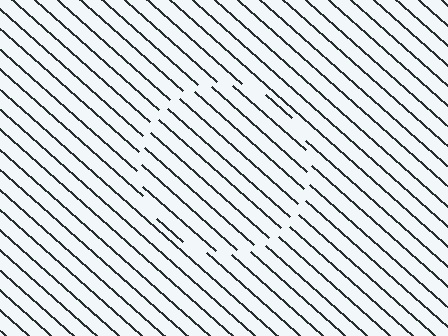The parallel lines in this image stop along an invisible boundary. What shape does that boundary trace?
An illusory circle. The interior of the shape contains the same grating, shifted by half a period — the contour is defined by the phase discontinuity where line-ends from the inner and outer gratings abut.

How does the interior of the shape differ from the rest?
The interior of the shape contains the same grating, shifted by half a period — the contour is defined by the phase discontinuity where line-ends from the inner and outer gratings abut.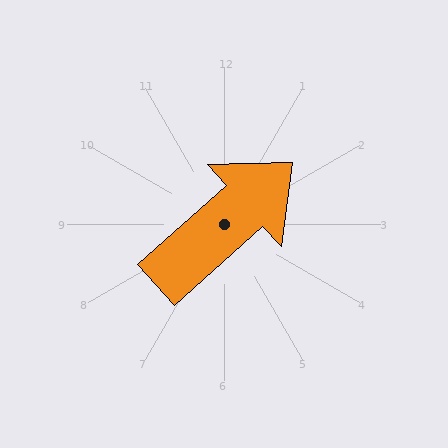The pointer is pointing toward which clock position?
Roughly 2 o'clock.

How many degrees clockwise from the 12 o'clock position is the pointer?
Approximately 48 degrees.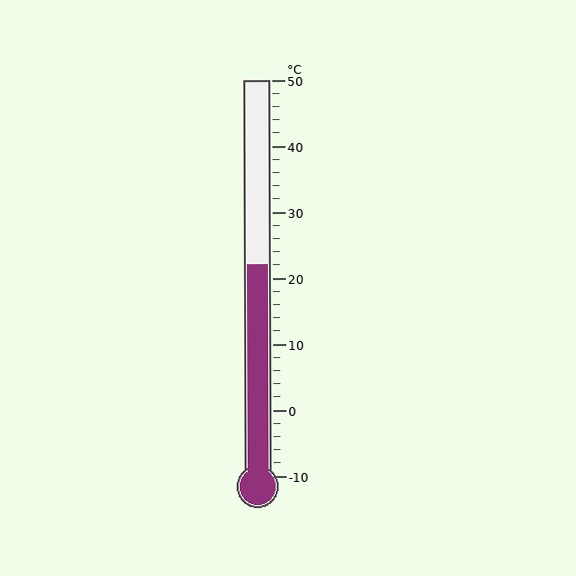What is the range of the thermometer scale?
The thermometer scale ranges from -10°C to 50°C.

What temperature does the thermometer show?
The thermometer shows approximately 22°C.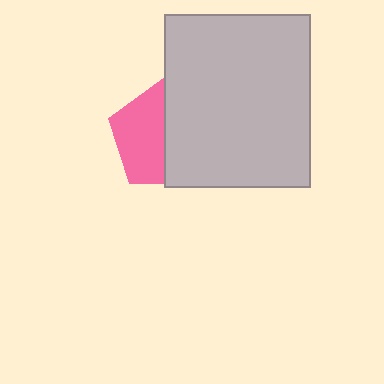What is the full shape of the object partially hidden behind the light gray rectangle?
The partially hidden object is a pink pentagon.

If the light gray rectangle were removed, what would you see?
You would see the complete pink pentagon.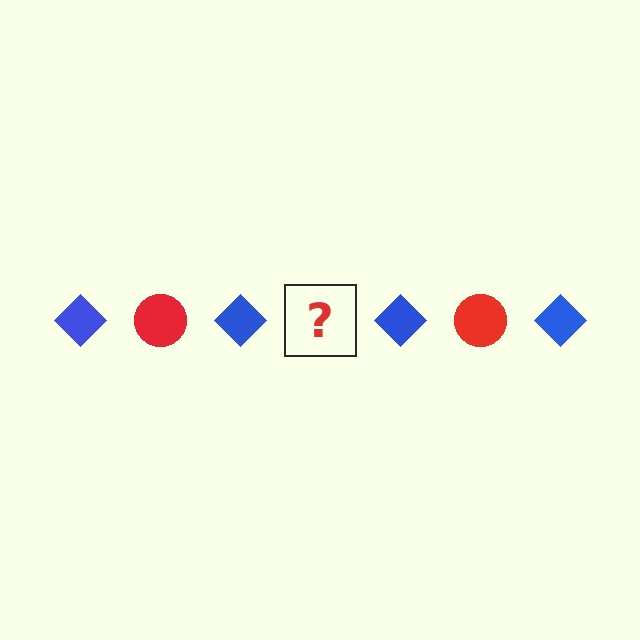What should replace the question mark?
The question mark should be replaced with a red circle.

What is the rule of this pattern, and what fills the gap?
The rule is that the pattern alternates between blue diamond and red circle. The gap should be filled with a red circle.